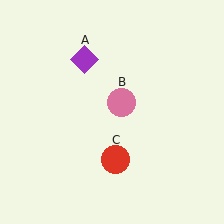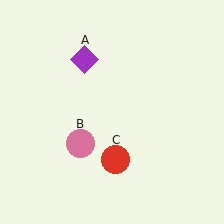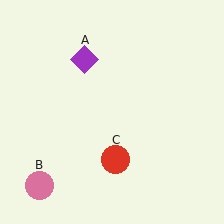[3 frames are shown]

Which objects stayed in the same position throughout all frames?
Purple diamond (object A) and red circle (object C) remained stationary.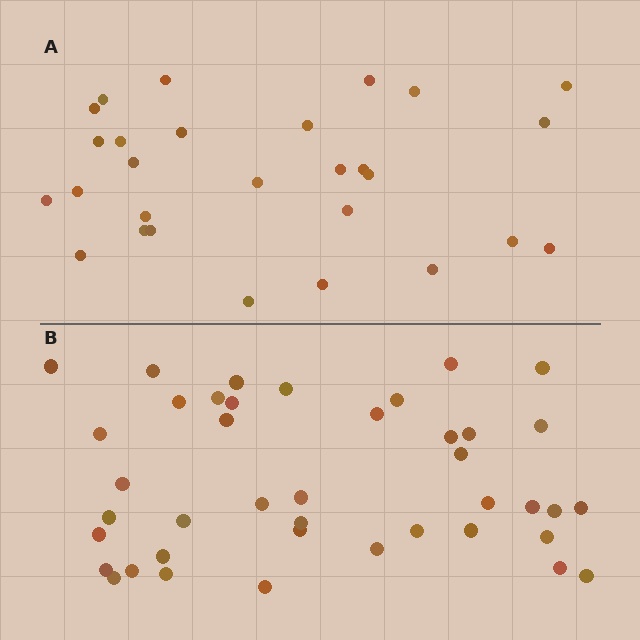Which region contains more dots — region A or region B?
Region B (the bottom region) has more dots.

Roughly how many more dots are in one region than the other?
Region B has approximately 15 more dots than region A.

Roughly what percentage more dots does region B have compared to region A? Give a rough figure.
About 45% more.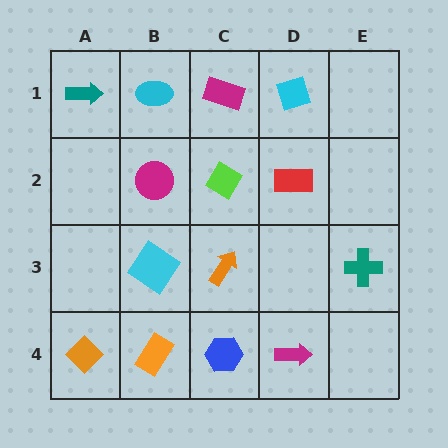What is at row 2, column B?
A magenta circle.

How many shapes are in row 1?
4 shapes.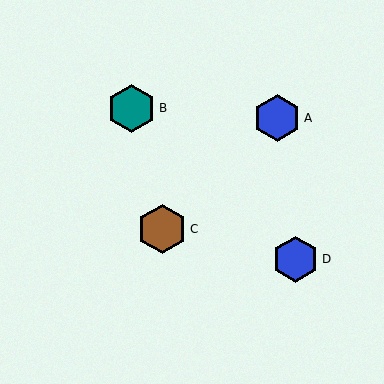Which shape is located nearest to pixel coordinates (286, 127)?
The blue hexagon (labeled A) at (277, 118) is nearest to that location.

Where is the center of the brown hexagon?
The center of the brown hexagon is at (162, 229).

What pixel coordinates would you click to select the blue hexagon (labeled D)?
Click at (296, 259) to select the blue hexagon D.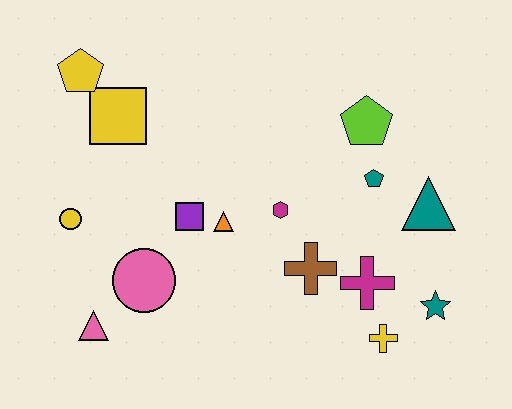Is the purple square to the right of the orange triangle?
No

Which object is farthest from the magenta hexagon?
The yellow pentagon is farthest from the magenta hexagon.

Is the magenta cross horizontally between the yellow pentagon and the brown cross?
No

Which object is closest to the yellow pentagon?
The yellow square is closest to the yellow pentagon.